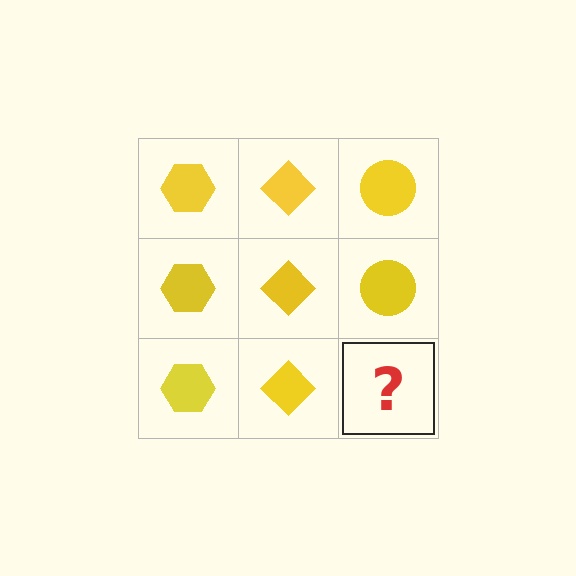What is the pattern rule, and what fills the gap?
The rule is that each column has a consistent shape. The gap should be filled with a yellow circle.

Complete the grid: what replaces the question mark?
The question mark should be replaced with a yellow circle.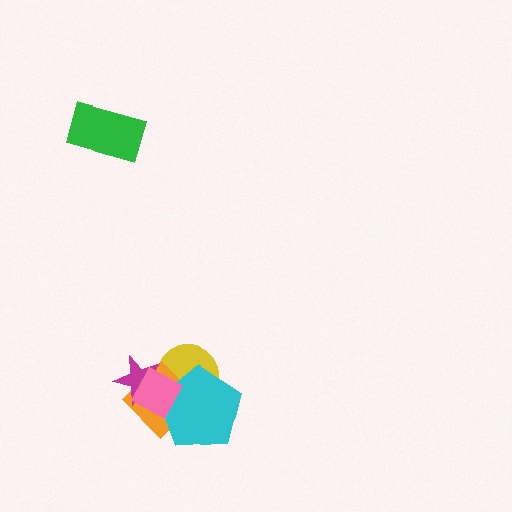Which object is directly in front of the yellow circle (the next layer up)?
The orange diamond is directly in front of the yellow circle.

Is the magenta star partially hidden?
Yes, it is partially covered by another shape.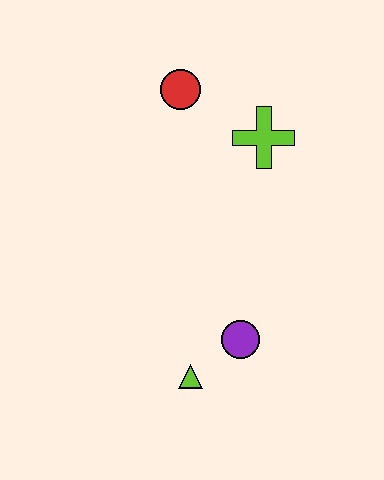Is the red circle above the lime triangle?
Yes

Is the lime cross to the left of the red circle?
No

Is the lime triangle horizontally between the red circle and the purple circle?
Yes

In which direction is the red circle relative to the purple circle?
The red circle is above the purple circle.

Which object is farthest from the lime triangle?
The red circle is farthest from the lime triangle.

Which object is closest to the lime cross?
The red circle is closest to the lime cross.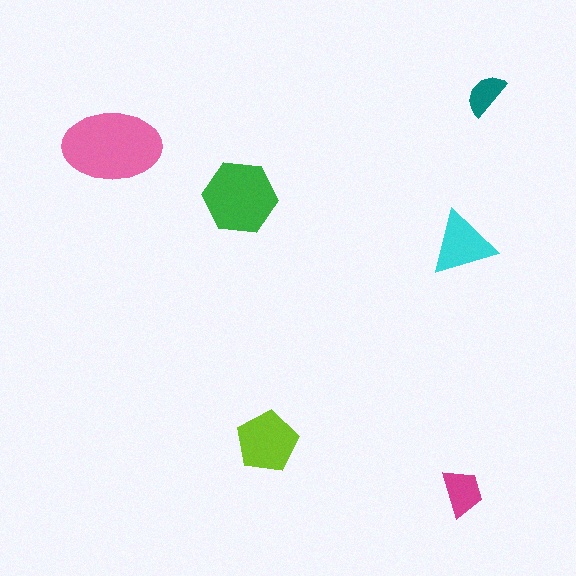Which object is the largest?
The pink ellipse.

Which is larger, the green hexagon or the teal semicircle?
The green hexagon.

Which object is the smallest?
The teal semicircle.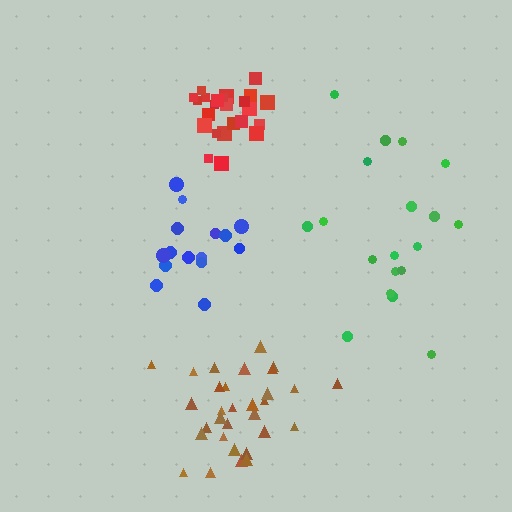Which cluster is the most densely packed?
Red.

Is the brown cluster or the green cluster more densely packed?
Brown.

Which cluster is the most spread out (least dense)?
Green.